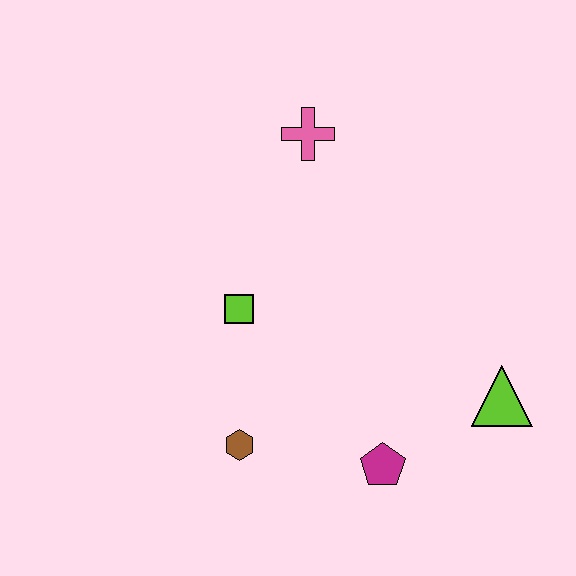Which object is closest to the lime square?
The brown hexagon is closest to the lime square.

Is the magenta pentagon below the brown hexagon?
Yes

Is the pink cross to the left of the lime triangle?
Yes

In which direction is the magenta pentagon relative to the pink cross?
The magenta pentagon is below the pink cross.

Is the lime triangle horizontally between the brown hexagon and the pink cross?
No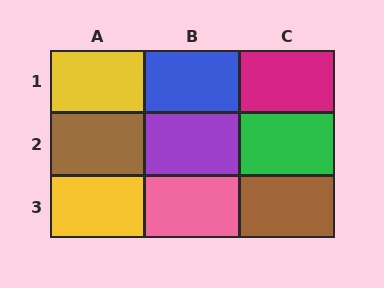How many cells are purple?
1 cell is purple.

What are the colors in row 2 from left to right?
Brown, purple, green.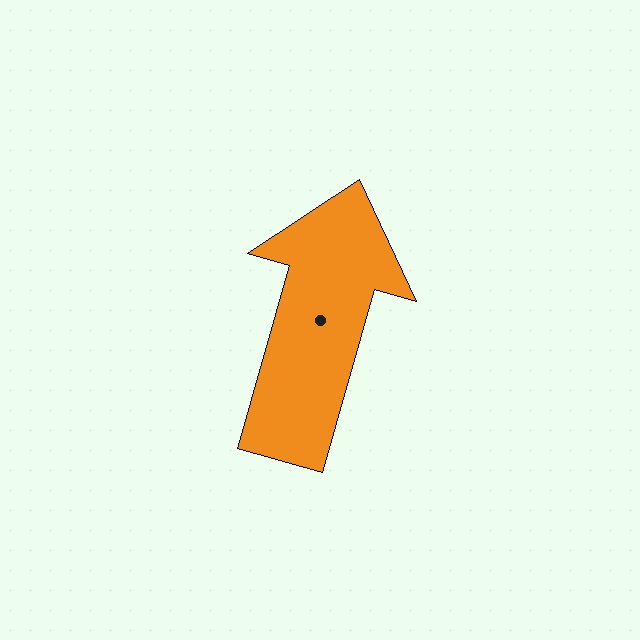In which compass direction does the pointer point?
North.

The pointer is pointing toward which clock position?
Roughly 1 o'clock.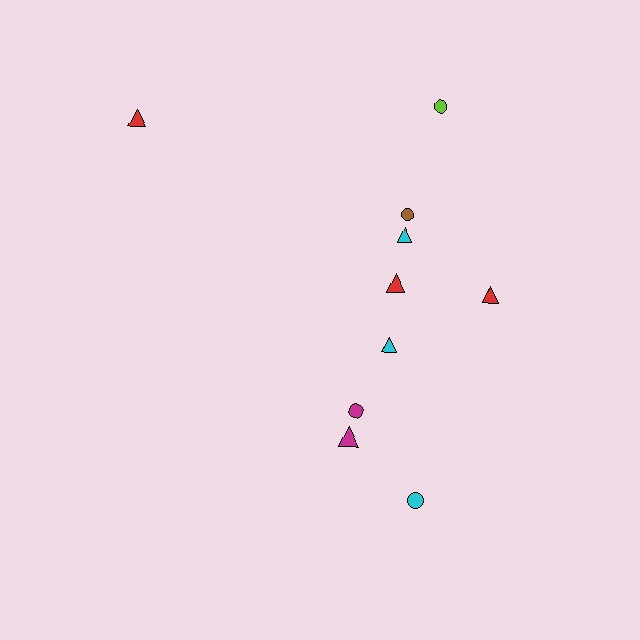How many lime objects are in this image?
There is 1 lime object.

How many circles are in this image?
There are 4 circles.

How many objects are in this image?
There are 10 objects.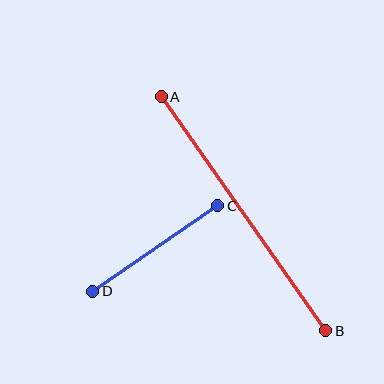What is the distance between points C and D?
The distance is approximately 151 pixels.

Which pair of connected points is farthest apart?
Points A and B are farthest apart.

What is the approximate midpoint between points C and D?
The midpoint is at approximately (155, 248) pixels.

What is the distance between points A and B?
The distance is approximately 286 pixels.